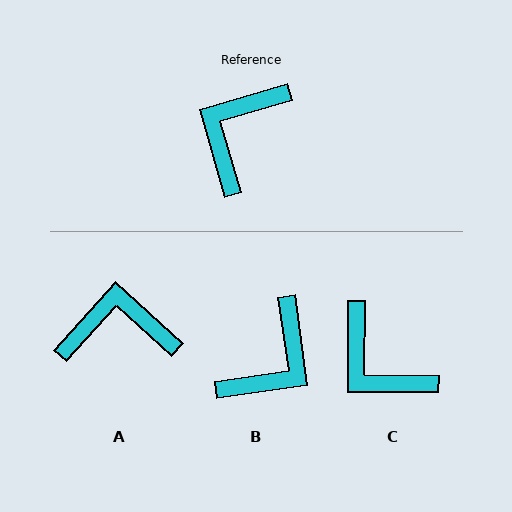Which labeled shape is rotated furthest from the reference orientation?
B, about 172 degrees away.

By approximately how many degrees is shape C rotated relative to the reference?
Approximately 74 degrees counter-clockwise.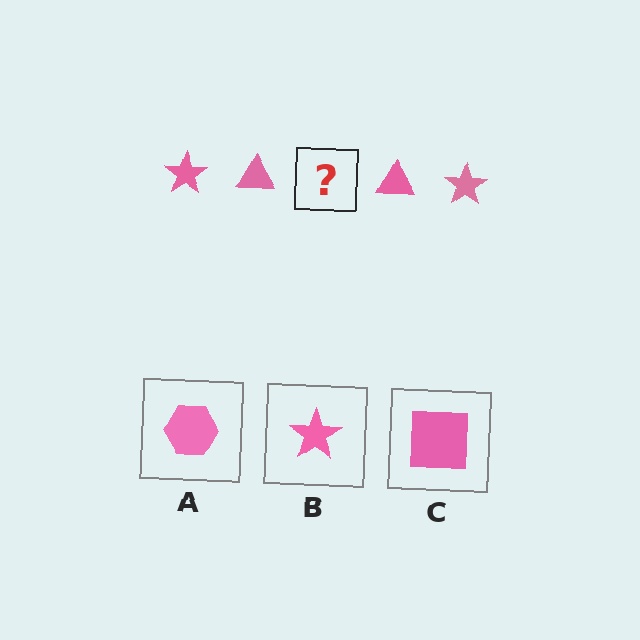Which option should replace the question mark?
Option B.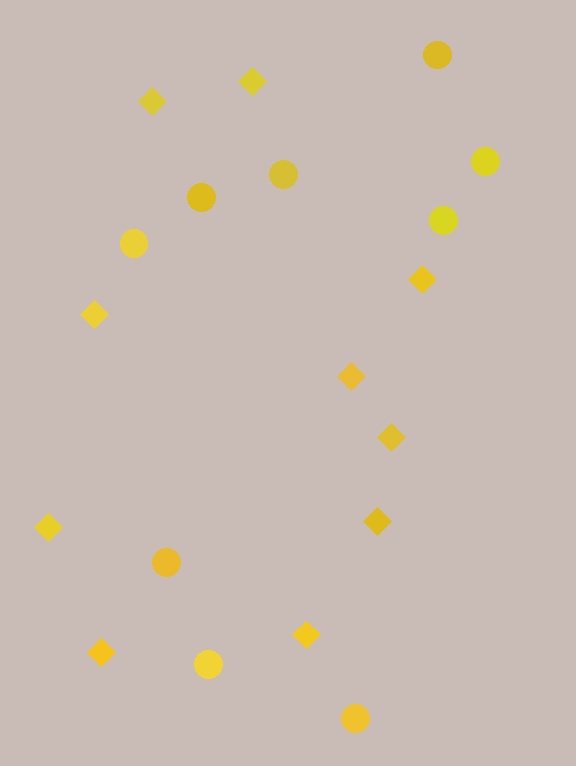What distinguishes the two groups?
There are 2 groups: one group of diamonds (10) and one group of circles (9).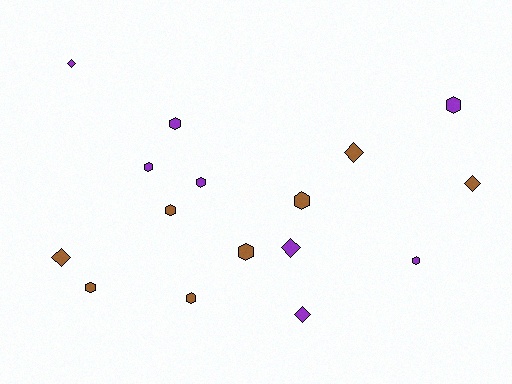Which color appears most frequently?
Brown, with 8 objects.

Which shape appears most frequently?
Hexagon, with 10 objects.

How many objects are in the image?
There are 16 objects.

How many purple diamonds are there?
There are 3 purple diamonds.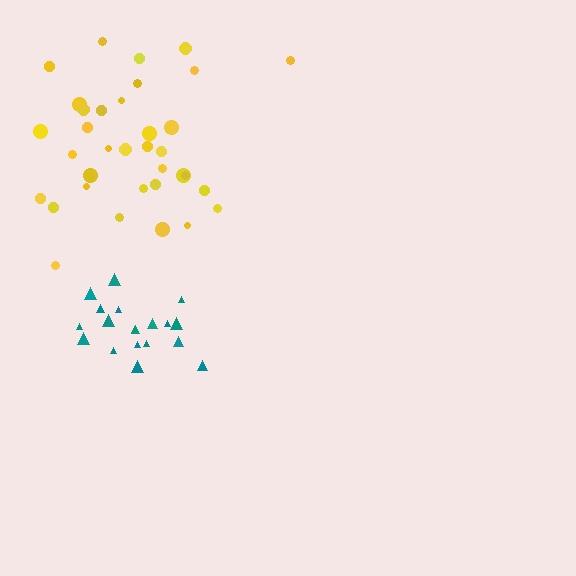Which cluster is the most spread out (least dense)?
Yellow.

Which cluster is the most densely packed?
Teal.